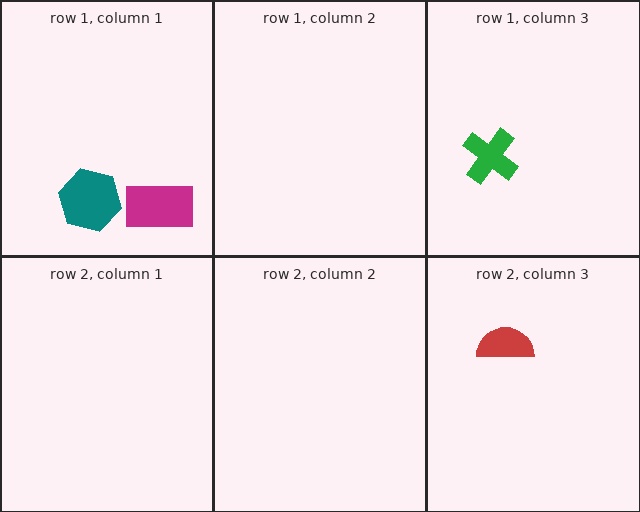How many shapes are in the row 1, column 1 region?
2.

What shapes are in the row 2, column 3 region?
The red semicircle.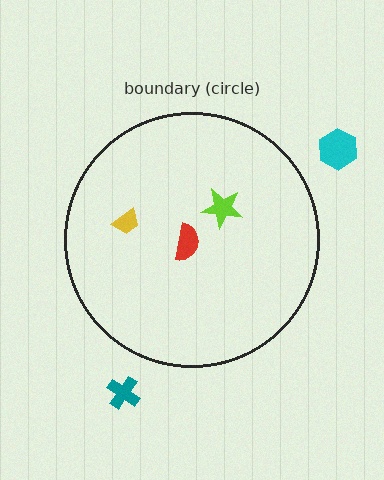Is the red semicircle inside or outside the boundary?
Inside.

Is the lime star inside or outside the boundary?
Inside.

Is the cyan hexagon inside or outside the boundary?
Outside.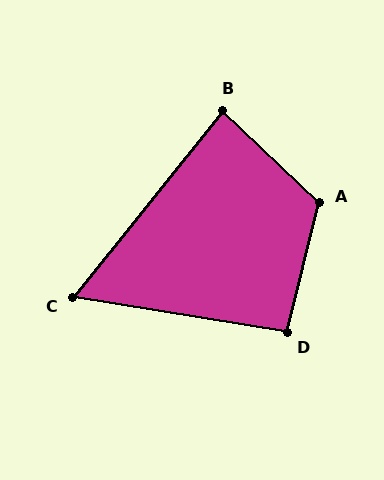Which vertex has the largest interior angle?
A, at approximately 120 degrees.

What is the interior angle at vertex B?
Approximately 85 degrees (approximately right).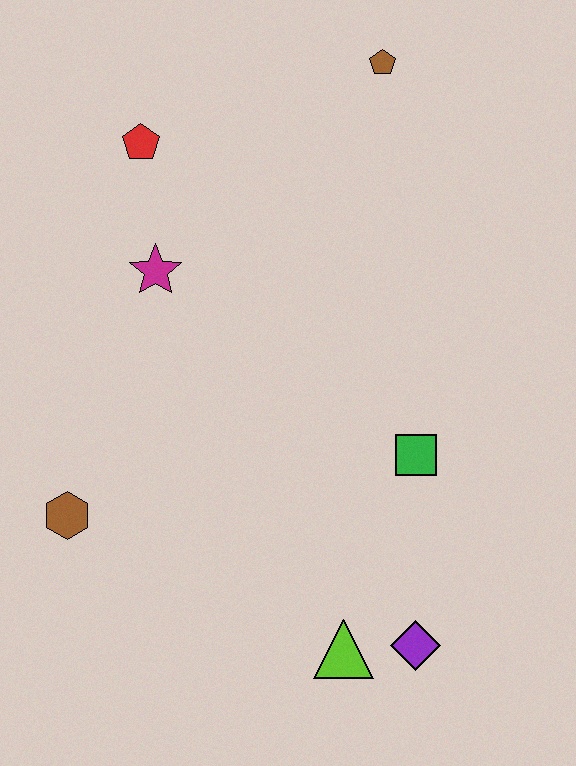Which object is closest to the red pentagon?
The magenta star is closest to the red pentagon.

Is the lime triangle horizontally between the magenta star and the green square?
Yes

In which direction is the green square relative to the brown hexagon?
The green square is to the right of the brown hexagon.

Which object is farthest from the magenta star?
The purple diamond is farthest from the magenta star.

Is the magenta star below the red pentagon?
Yes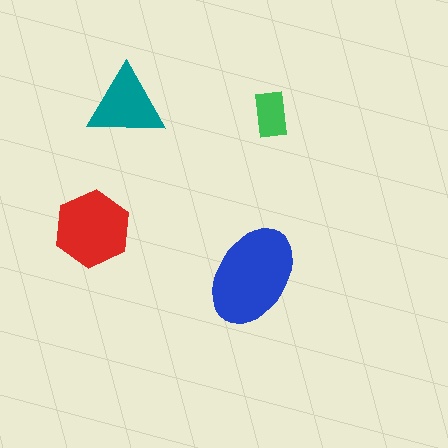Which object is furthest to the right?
The green rectangle is rightmost.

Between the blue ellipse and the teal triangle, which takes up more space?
The blue ellipse.